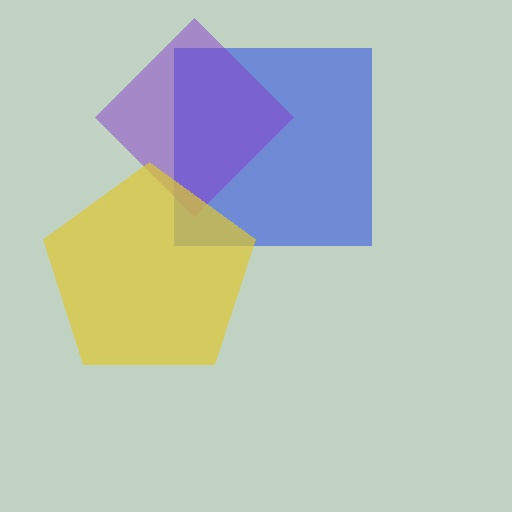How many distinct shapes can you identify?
There are 3 distinct shapes: a blue square, a purple diamond, a yellow pentagon.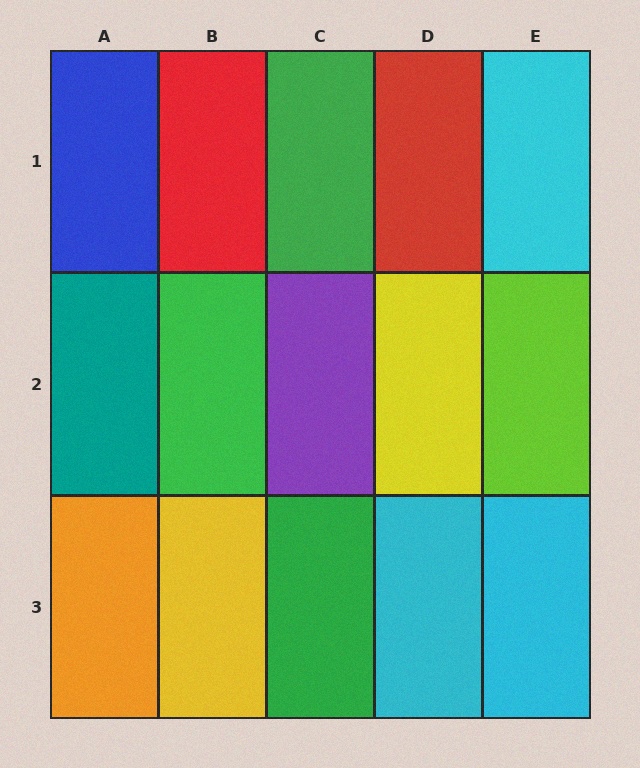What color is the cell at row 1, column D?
Red.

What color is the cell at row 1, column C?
Green.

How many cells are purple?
1 cell is purple.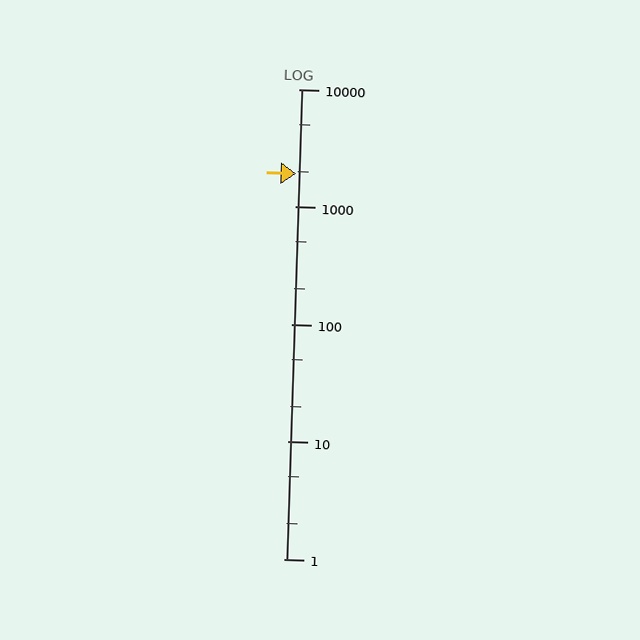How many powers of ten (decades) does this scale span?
The scale spans 4 decades, from 1 to 10000.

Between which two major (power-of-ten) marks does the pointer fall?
The pointer is between 1000 and 10000.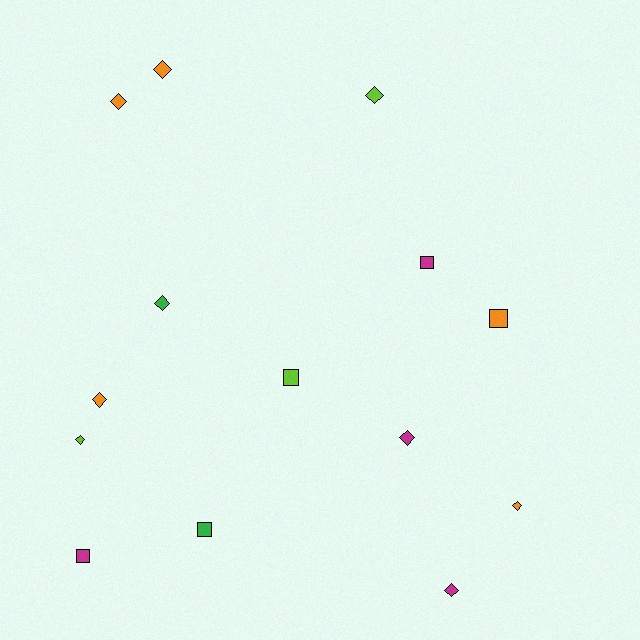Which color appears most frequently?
Orange, with 5 objects.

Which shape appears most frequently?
Diamond, with 9 objects.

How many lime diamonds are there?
There are 2 lime diamonds.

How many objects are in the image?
There are 14 objects.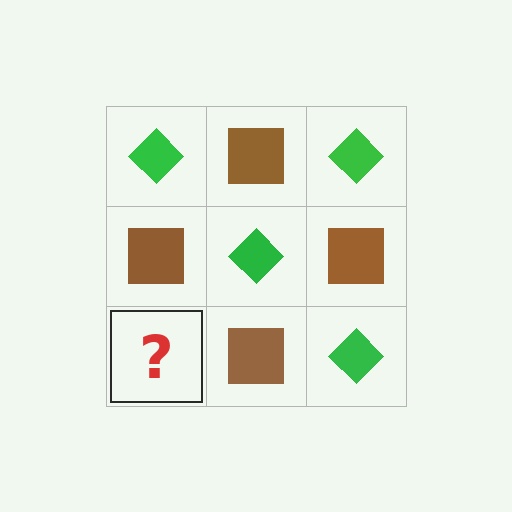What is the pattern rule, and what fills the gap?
The rule is that it alternates green diamond and brown square in a checkerboard pattern. The gap should be filled with a green diamond.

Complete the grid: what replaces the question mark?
The question mark should be replaced with a green diamond.